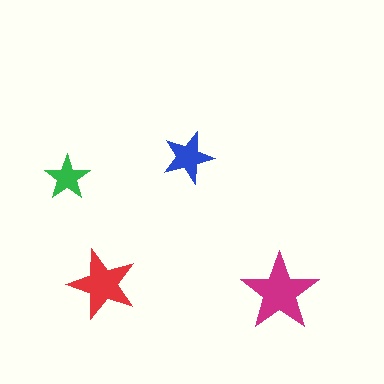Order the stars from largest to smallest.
the magenta one, the red one, the blue one, the green one.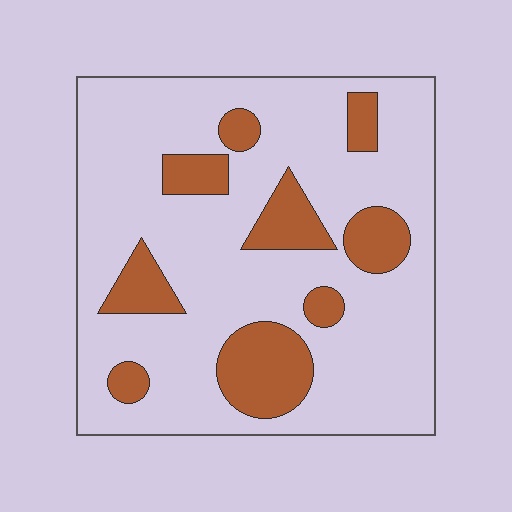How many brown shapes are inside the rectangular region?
9.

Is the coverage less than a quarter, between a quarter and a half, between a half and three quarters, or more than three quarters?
Less than a quarter.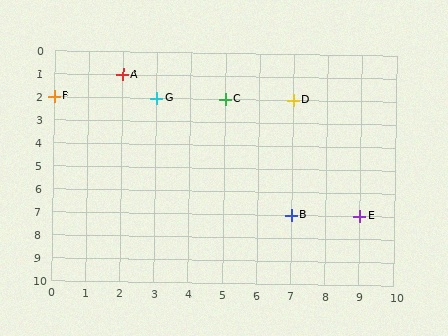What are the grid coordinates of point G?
Point G is at grid coordinates (3, 2).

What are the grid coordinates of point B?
Point B is at grid coordinates (7, 7).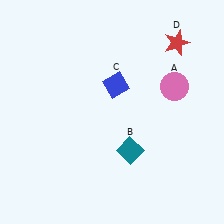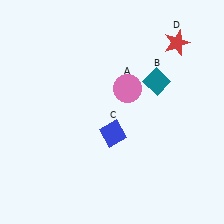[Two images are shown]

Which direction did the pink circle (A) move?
The pink circle (A) moved left.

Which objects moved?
The objects that moved are: the pink circle (A), the teal diamond (B), the blue diamond (C).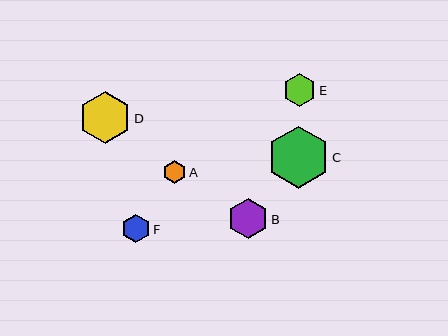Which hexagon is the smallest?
Hexagon A is the smallest with a size of approximately 23 pixels.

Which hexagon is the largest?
Hexagon C is the largest with a size of approximately 62 pixels.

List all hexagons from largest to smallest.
From largest to smallest: C, D, B, E, F, A.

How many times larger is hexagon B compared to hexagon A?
Hexagon B is approximately 1.8 times the size of hexagon A.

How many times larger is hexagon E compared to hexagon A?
Hexagon E is approximately 1.4 times the size of hexagon A.